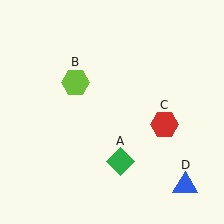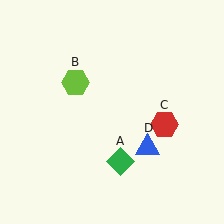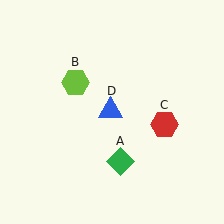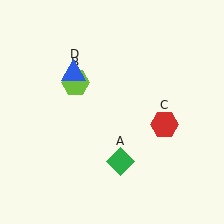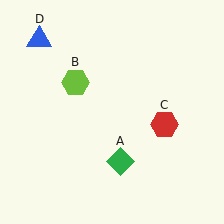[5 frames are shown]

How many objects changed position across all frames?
1 object changed position: blue triangle (object D).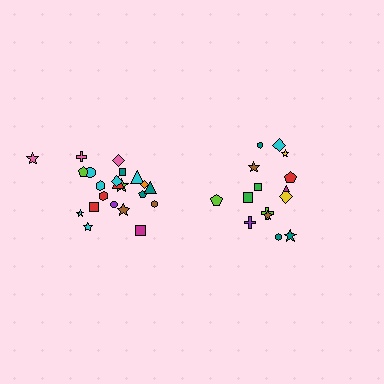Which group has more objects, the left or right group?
The left group.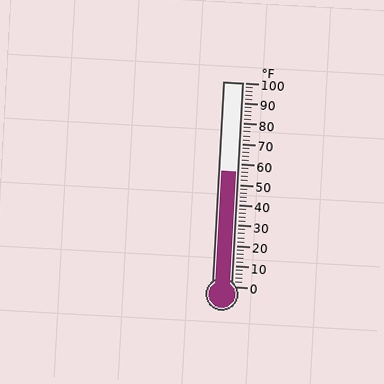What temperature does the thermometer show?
The thermometer shows approximately 56°F.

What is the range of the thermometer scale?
The thermometer scale ranges from 0°F to 100°F.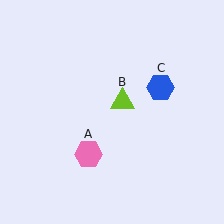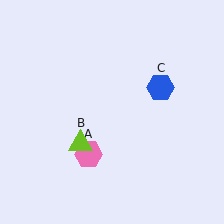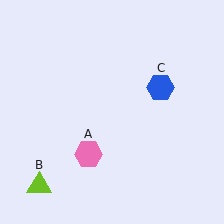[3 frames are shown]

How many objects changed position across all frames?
1 object changed position: lime triangle (object B).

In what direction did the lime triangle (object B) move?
The lime triangle (object B) moved down and to the left.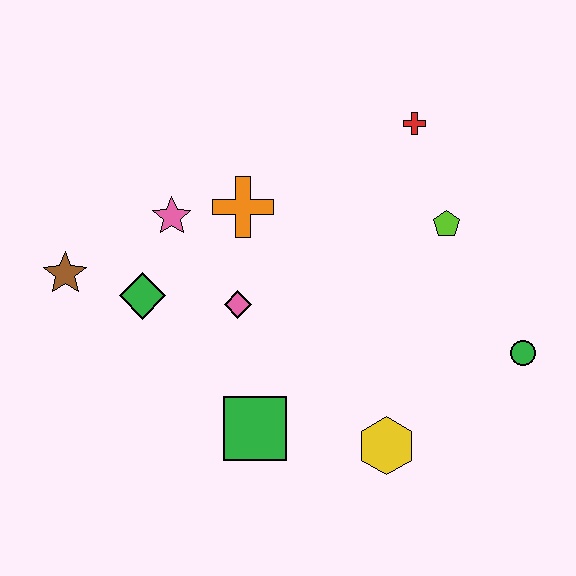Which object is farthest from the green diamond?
The green circle is farthest from the green diamond.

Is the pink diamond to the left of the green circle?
Yes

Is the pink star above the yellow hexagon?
Yes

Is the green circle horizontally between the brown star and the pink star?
No